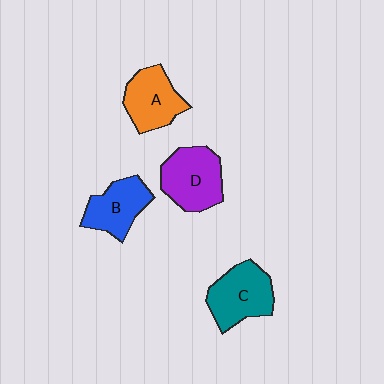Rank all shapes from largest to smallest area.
From largest to smallest: D (purple), C (teal), A (orange), B (blue).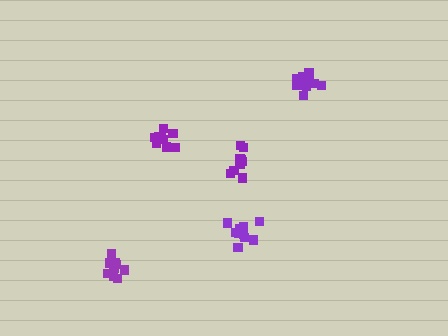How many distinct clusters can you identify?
There are 5 distinct clusters.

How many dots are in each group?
Group 1: 11 dots, Group 2: 10 dots, Group 3: 13 dots, Group 4: 11 dots, Group 5: 10 dots (55 total).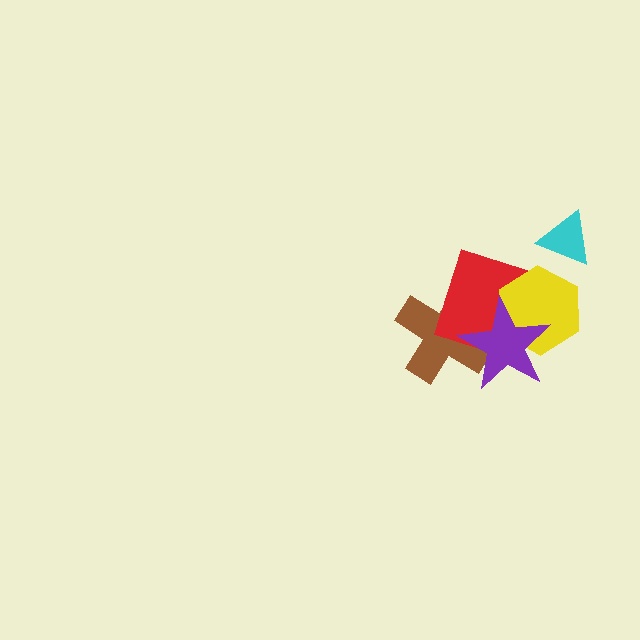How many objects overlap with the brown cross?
2 objects overlap with the brown cross.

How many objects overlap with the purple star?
3 objects overlap with the purple star.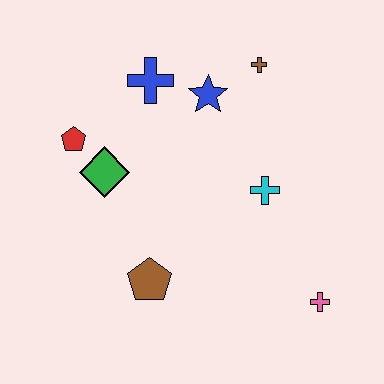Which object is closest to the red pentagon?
The green diamond is closest to the red pentagon.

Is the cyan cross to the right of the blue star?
Yes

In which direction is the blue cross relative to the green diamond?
The blue cross is above the green diamond.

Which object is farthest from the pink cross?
The red pentagon is farthest from the pink cross.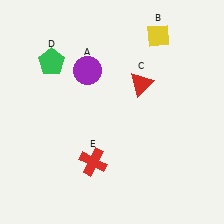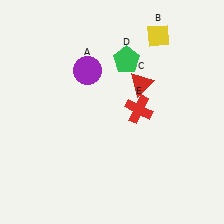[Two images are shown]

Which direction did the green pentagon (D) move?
The green pentagon (D) moved right.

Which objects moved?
The objects that moved are: the green pentagon (D), the red cross (E).